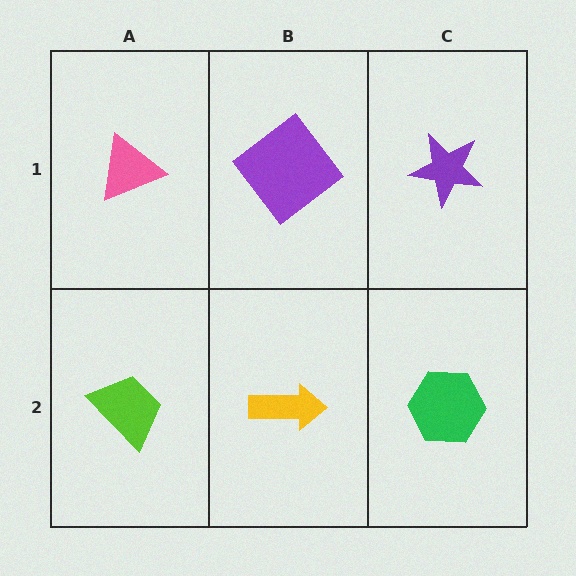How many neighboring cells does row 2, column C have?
2.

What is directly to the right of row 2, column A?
A yellow arrow.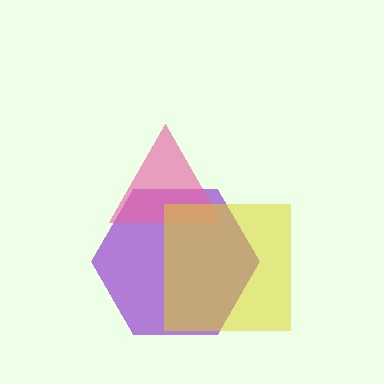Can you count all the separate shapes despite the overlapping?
Yes, there are 3 separate shapes.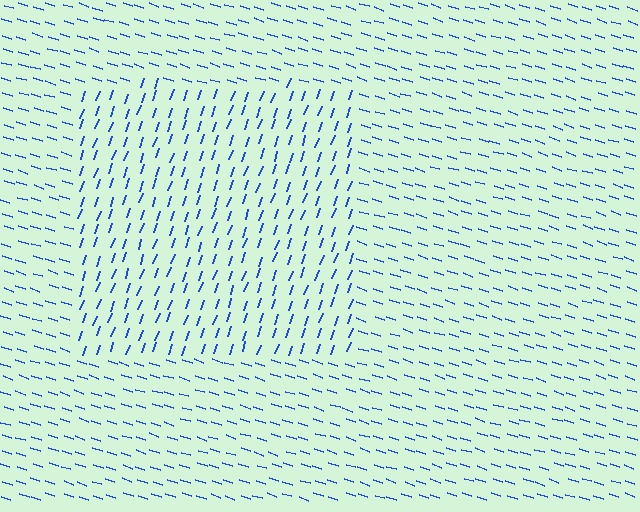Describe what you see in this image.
The image is filled with small blue line segments. A rectangle region in the image has lines oriented differently from the surrounding lines, creating a visible texture boundary.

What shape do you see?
I see a rectangle.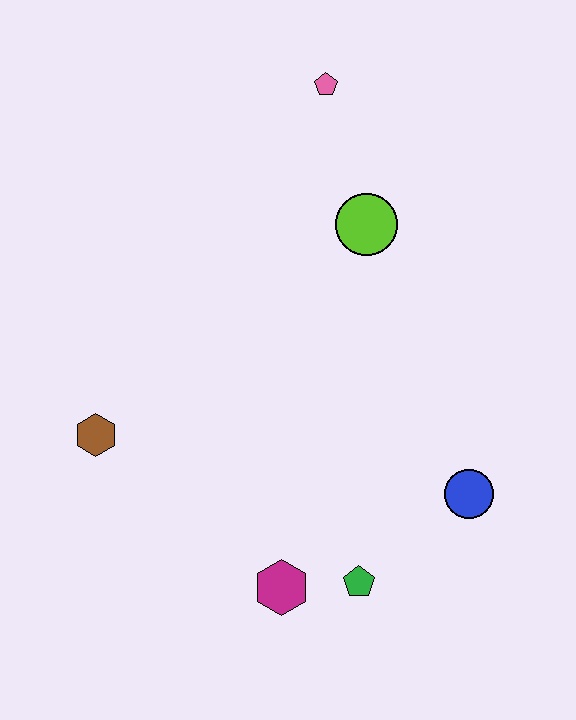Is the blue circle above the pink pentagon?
No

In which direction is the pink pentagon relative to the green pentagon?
The pink pentagon is above the green pentagon.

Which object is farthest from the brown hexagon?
The pink pentagon is farthest from the brown hexagon.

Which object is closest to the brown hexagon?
The magenta hexagon is closest to the brown hexagon.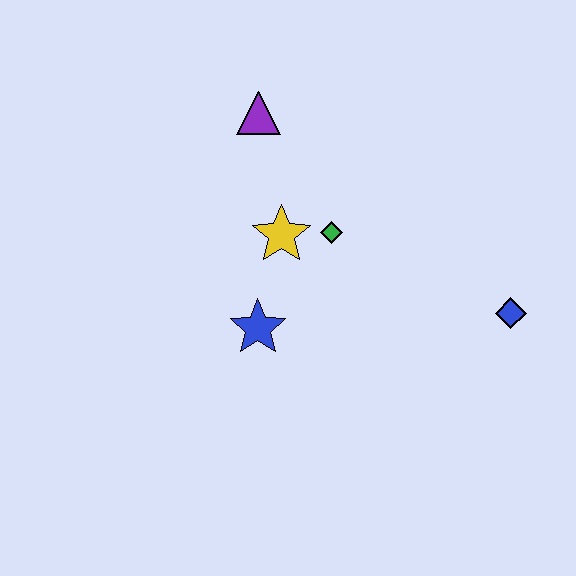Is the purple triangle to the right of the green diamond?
No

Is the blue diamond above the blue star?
Yes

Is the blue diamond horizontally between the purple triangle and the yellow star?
No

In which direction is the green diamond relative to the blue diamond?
The green diamond is to the left of the blue diamond.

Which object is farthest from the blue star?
The blue diamond is farthest from the blue star.